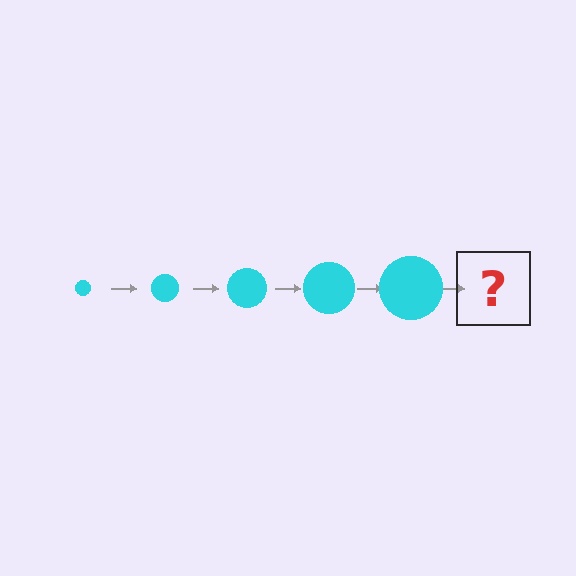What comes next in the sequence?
The next element should be a cyan circle, larger than the previous one.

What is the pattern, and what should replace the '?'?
The pattern is that the circle gets progressively larger each step. The '?' should be a cyan circle, larger than the previous one.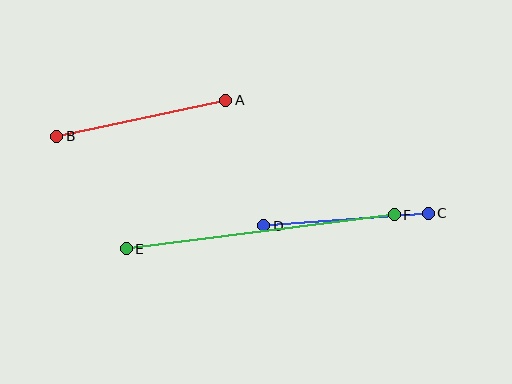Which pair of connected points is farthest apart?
Points E and F are farthest apart.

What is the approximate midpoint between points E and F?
The midpoint is at approximately (260, 232) pixels.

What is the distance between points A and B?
The distance is approximately 173 pixels.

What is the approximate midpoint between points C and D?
The midpoint is at approximately (346, 219) pixels.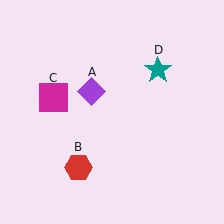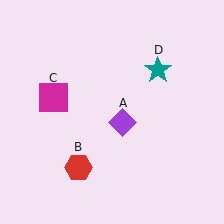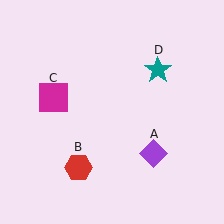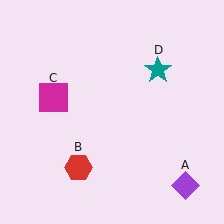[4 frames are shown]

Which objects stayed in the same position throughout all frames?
Red hexagon (object B) and magenta square (object C) and teal star (object D) remained stationary.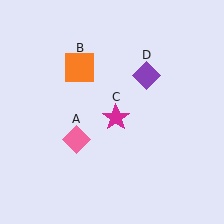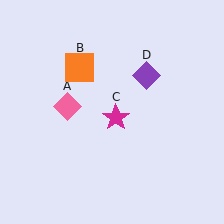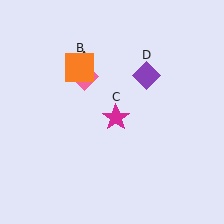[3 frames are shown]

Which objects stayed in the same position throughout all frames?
Orange square (object B) and magenta star (object C) and purple diamond (object D) remained stationary.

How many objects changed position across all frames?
1 object changed position: pink diamond (object A).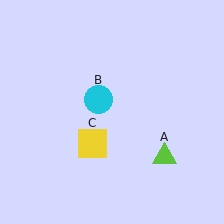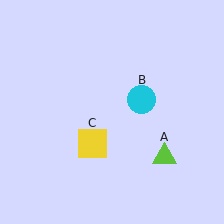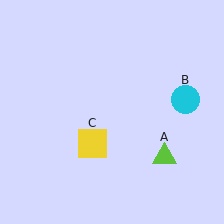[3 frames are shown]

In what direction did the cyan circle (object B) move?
The cyan circle (object B) moved right.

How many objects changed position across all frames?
1 object changed position: cyan circle (object B).